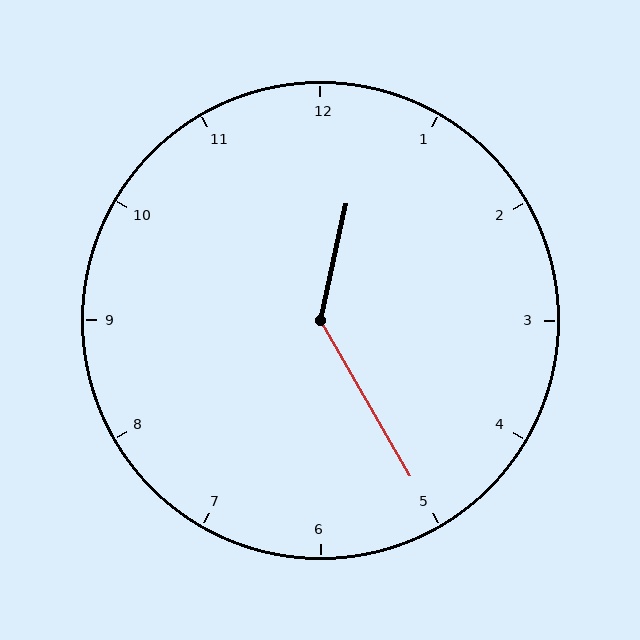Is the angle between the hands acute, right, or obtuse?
It is obtuse.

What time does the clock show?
12:25.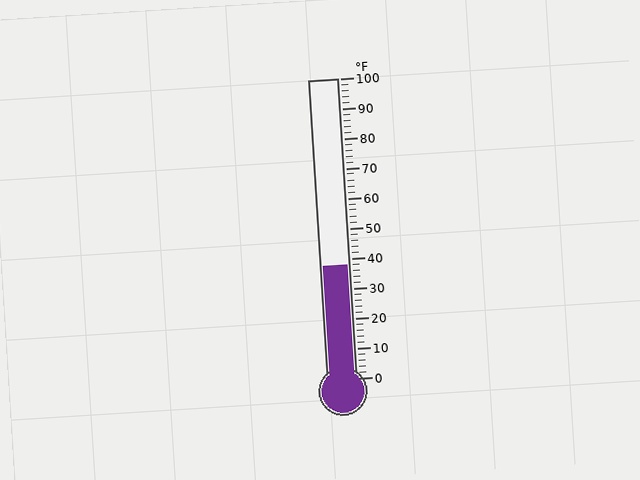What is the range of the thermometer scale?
The thermometer scale ranges from 0°F to 100°F.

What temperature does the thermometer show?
The thermometer shows approximately 38°F.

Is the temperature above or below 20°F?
The temperature is above 20°F.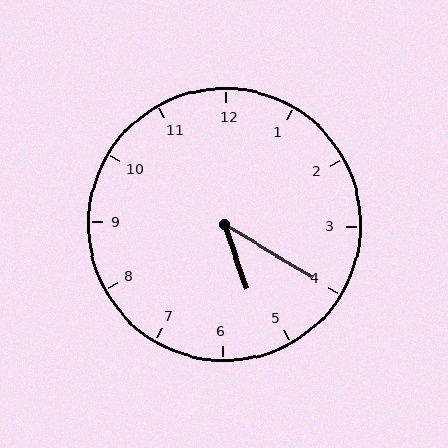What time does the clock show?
5:20.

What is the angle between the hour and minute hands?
Approximately 40 degrees.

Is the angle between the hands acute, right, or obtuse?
It is acute.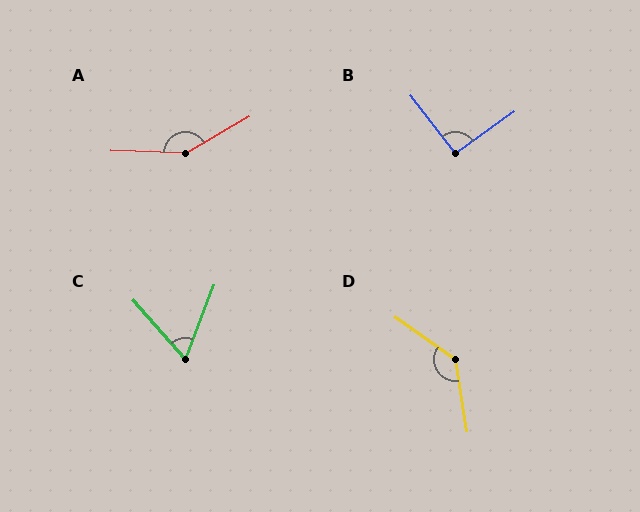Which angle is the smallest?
C, at approximately 62 degrees.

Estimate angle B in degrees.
Approximately 92 degrees.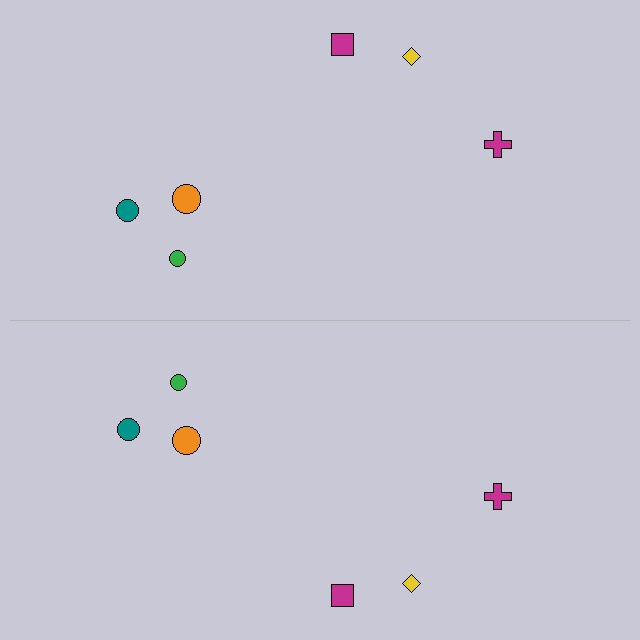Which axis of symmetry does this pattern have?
The pattern has a horizontal axis of symmetry running through the center of the image.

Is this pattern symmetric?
Yes, this pattern has bilateral (reflection) symmetry.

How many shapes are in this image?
There are 12 shapes in this image.